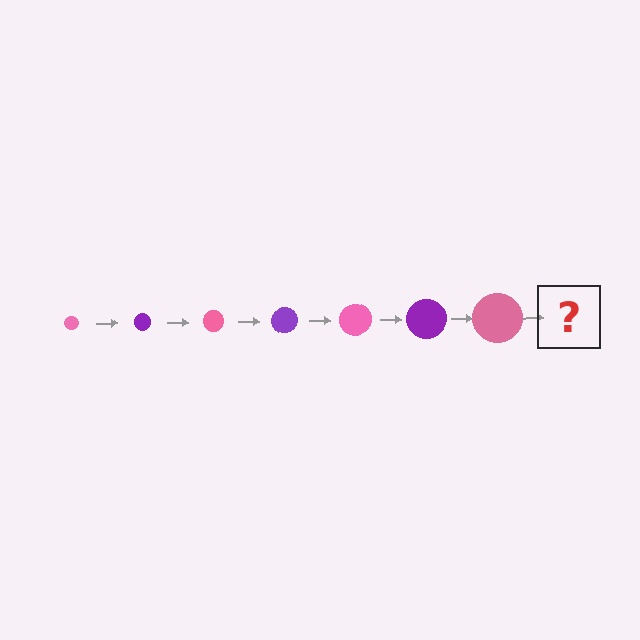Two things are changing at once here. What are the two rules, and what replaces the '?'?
The two rules are that the circle grows larger each step and the color cycles through pink and purple. The '?' should be a purple circle, larger than the previous one.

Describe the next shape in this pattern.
It should be a purple circle, larger than the previous one.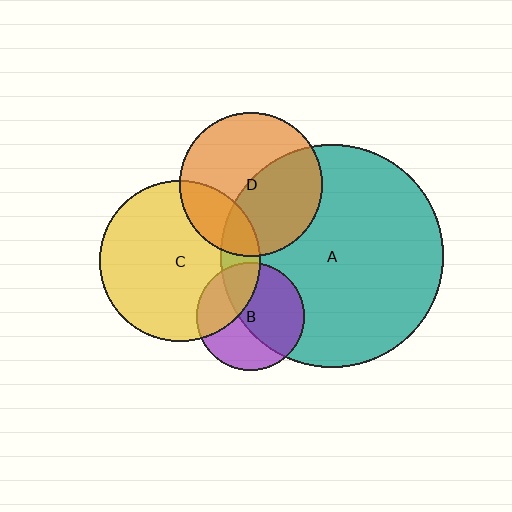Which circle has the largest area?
Circle A (teal).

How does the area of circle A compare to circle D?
Approximately 2.4 times.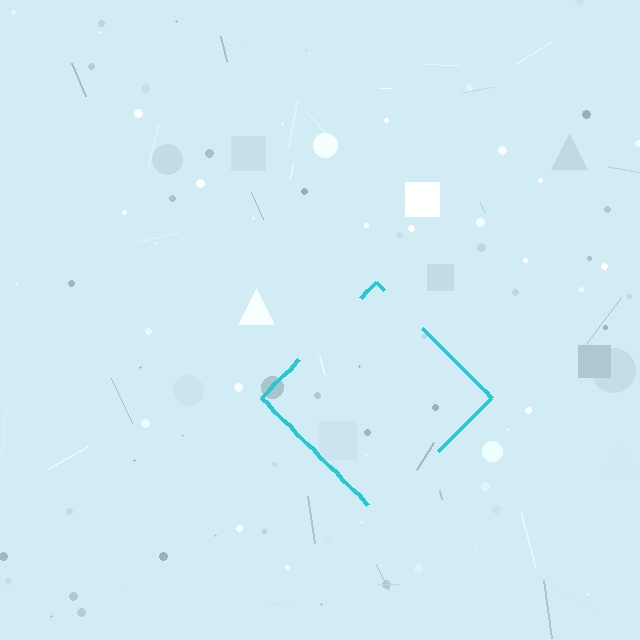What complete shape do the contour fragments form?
The contour fragments form a diamond.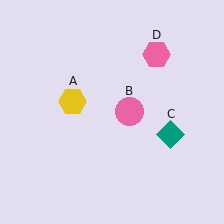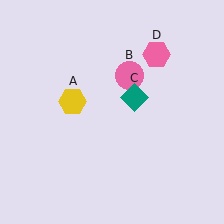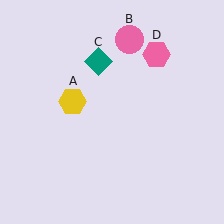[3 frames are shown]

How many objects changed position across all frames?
2 objects changed position: pink circle (object B), teal diamond (object C).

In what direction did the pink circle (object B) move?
The pink circle (object B) moved up.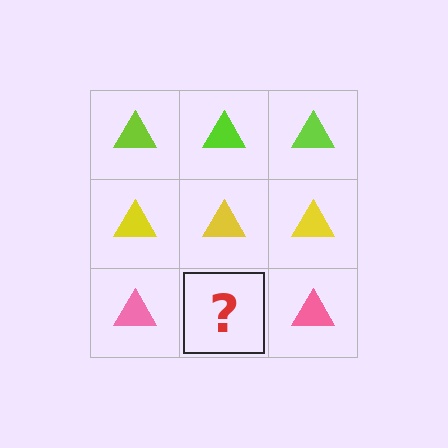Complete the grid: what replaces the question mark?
The question mark should be replaced with a pink triangle.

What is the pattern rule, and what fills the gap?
The rule is that each row has a consistent color. The gap should be filled with a pink triangle.